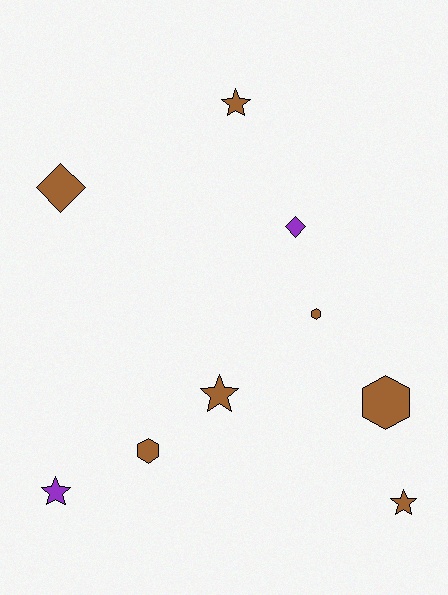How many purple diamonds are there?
There is 1 purple diamond.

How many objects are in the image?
There are 9 objects.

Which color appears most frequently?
Brown, with 7 objects.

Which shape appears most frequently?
Star, with 4 objects.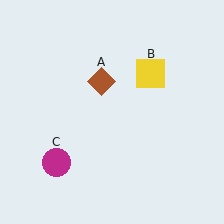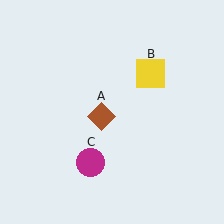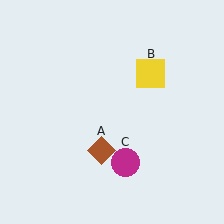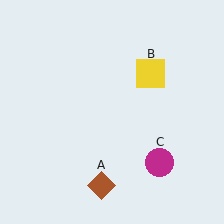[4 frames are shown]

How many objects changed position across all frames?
2 objects changed position: brown diamond (object A), magenta circle (object C).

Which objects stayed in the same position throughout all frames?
Yellow square (object B) remained stationary.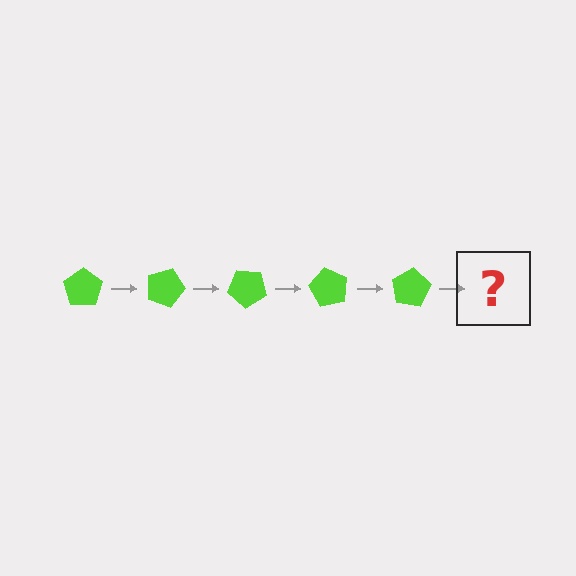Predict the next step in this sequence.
The next step is a lime pentagon rotated 100 degrees.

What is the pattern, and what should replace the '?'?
The pattern is that the pentagon rotates 20 degrees each step. The '?' should be a lime pentagon rotated 100 degrees.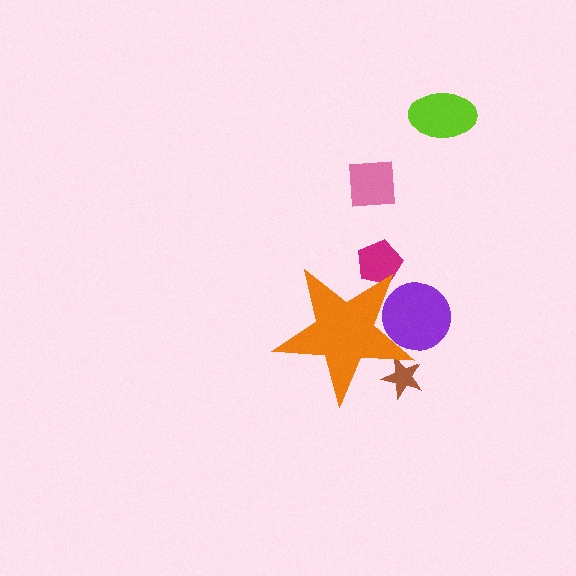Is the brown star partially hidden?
Yes, the brown star is partially hidden behind the orange star.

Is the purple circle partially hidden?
Yes, the purple circle is partially hidden behind the orange star.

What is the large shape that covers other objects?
An orange star.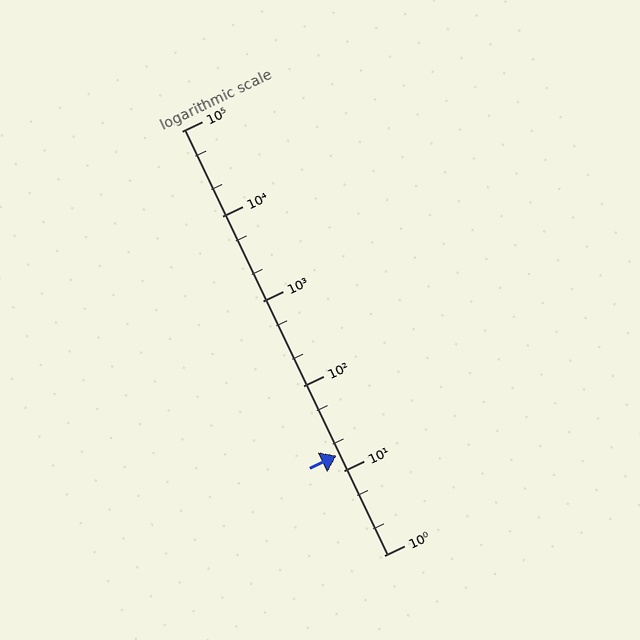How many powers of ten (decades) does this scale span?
The scale spans 5 decades, from 1 to 100000.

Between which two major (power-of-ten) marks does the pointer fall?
The pointer is between 10 and 100.